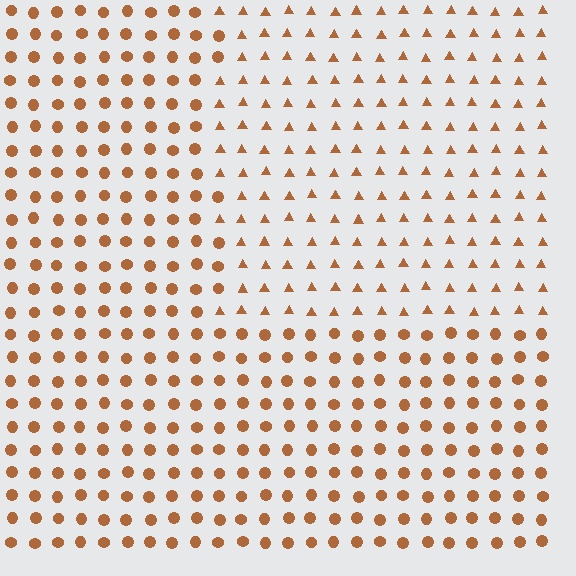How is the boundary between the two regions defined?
The boundary is defined by a change in element shape: triangles inside vs. circles outside. All elements share the same color and spacing.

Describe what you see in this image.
The image is filled with small brown elements arranged in a uniform grid. A rectangle-shaped region contains triangles, while the surrounding area contains circles. The boundary is defined purely by the change in element shape.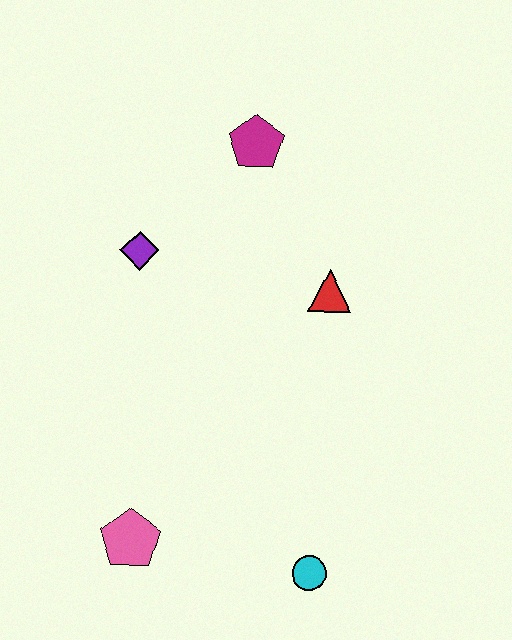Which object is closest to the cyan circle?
The pink pentagon is closest to the cyan circle.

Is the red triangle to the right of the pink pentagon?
Yes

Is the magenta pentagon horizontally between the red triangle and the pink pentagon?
Yes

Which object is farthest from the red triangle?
The pink pentagon is farthest from the red triangle.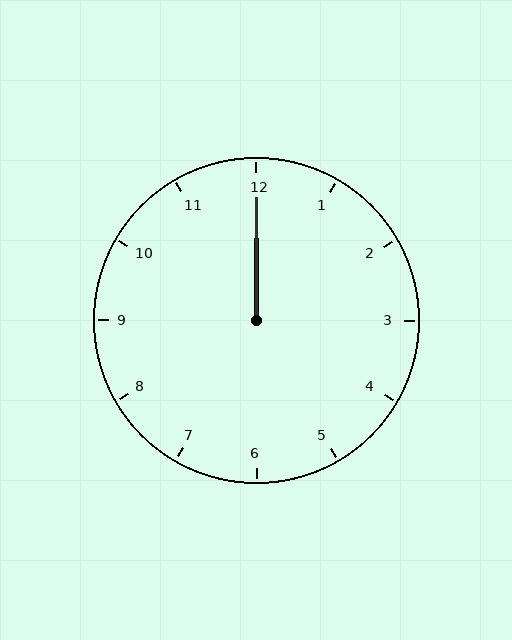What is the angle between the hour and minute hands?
Approximately 0 degrees.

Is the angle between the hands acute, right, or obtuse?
It is acute.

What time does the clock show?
12:00.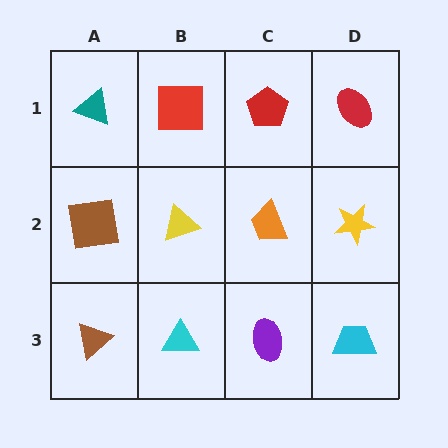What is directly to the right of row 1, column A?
A red square.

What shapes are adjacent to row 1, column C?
An orange trapezoid (row 2, column C), a red square (row 1, column B), a red ellipse (row 1, column D).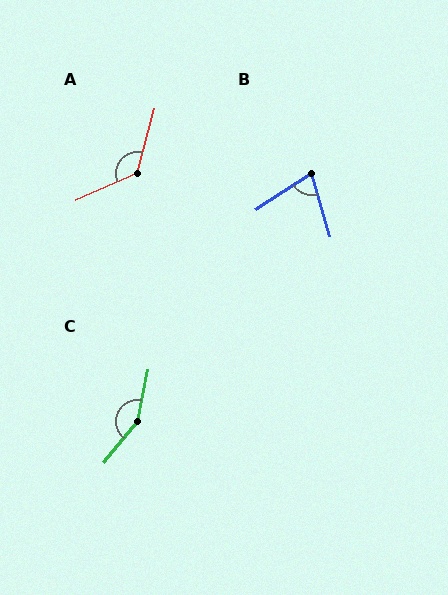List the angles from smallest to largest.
B (74°), A (128°), C (153°).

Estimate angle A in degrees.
Approximately 128 degrees.